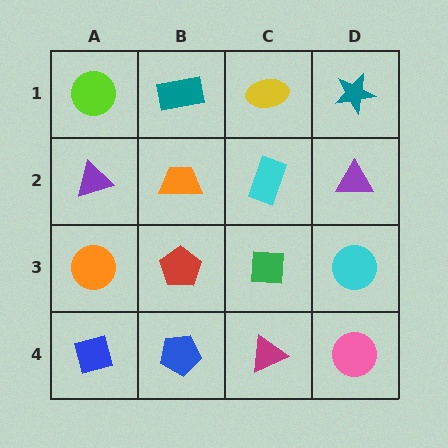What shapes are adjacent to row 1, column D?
A purple triangle (row 2, column D), a yellow ellipse (row 1, column C).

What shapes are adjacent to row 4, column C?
A green square (row 3, column C), a blue pentagon (row 4, column B), a pink circle (row 4, column D).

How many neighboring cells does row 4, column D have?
2.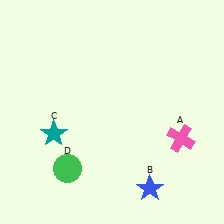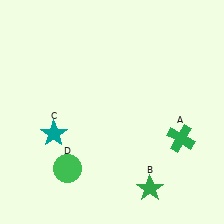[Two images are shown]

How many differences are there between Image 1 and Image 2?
There are 2 differences between the two images.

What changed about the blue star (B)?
In Image 1, B is blue. In Image 2, it changed to green.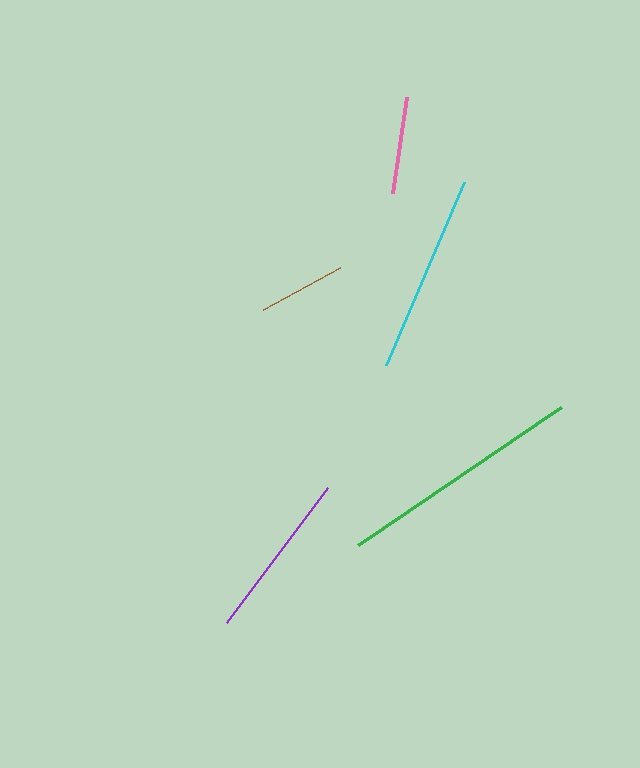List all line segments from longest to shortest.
From longest to shortest: green, cyan, purple, pink, brown.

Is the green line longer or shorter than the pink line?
The green line is longer than the pink line.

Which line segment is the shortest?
The brown line is the shortest at approximately 88 pixels.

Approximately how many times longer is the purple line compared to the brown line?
The purple line is approximately 1.9 times the length of the brown line.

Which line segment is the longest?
The green line is the longest at approximately 245 pixels.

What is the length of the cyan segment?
The cyan segment is approximately 199 pixels long.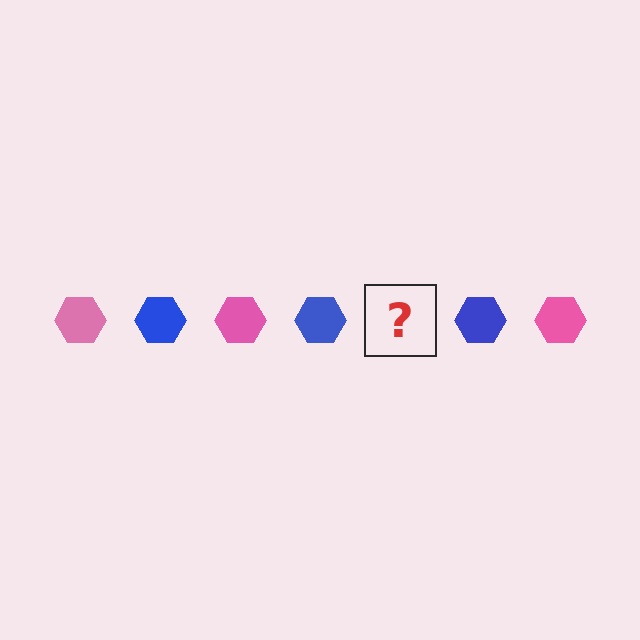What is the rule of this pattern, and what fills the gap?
The rule is that the pattern cycles through pink, blue hexagons. The gap should be filled with a pink hexagon.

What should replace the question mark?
The question mark should be replaced with a pink hexagon.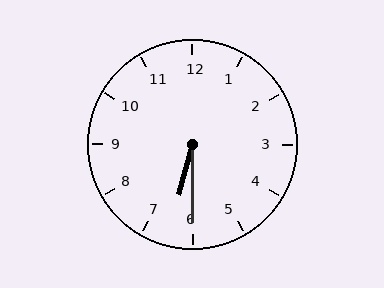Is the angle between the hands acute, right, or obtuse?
It is acute.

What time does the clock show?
6:30.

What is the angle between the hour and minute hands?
Approximately 15 degrees.